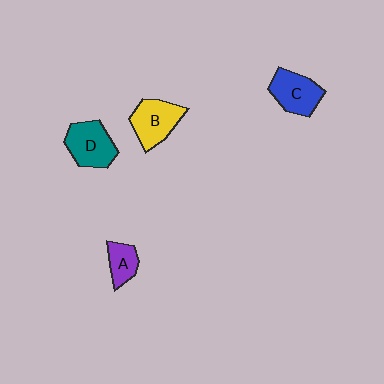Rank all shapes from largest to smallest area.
From largest to smallest: D (teal), B (yellow), C (blue), A (purple).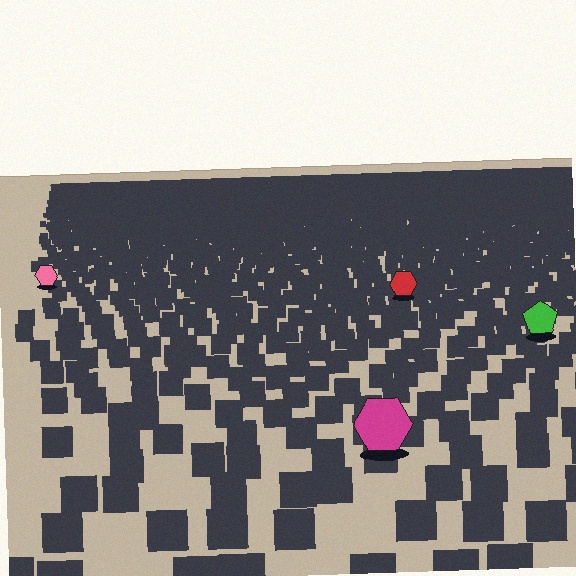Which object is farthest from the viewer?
The pink hexagon is farthest from the viewer. It appears smaller and the ground texture around it is denser.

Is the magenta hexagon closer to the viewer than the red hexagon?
Yes. The magenta hexagon is closer — you can tell from the texture gradient: the ground texture is coarser near it.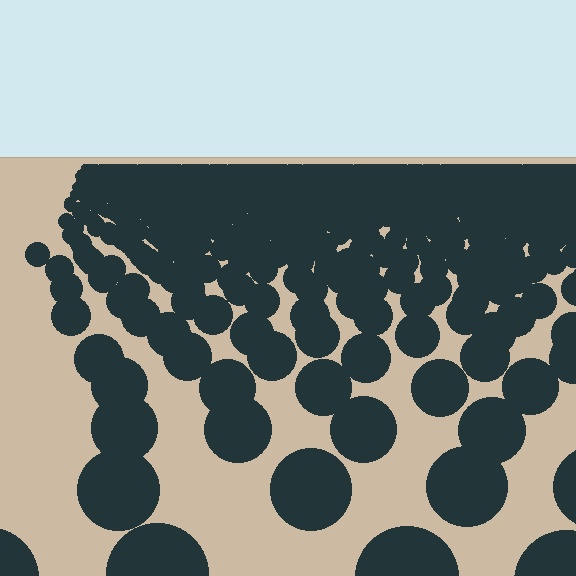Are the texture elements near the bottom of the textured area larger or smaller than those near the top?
Larger. Near the bottom, elements are closer to the viewer and appear at a bigger on-screen size.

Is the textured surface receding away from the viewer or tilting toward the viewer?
The surface is receding away from the viewer. Texture elements get smaller and denser toward the top.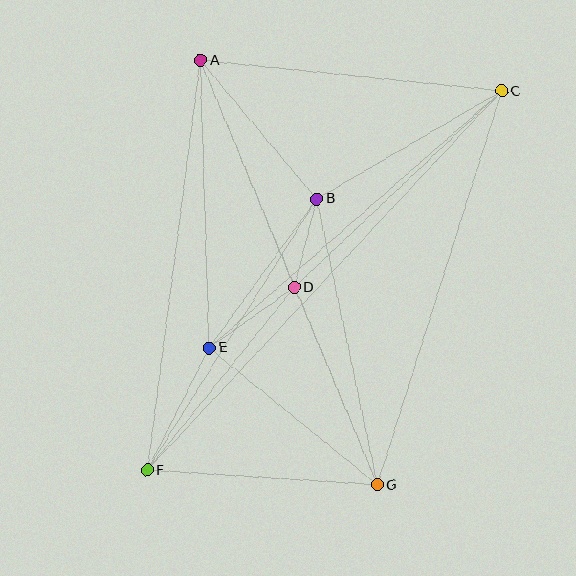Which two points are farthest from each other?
Points C and F are farthest from each other.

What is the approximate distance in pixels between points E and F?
The distance between E and F is approximately 137 pixels.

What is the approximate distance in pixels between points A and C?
The distance between A and C is approximately 303 pixels.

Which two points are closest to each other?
Points B and D are closest to each other.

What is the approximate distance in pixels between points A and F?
The distance between A and F is approximately 413 pixels.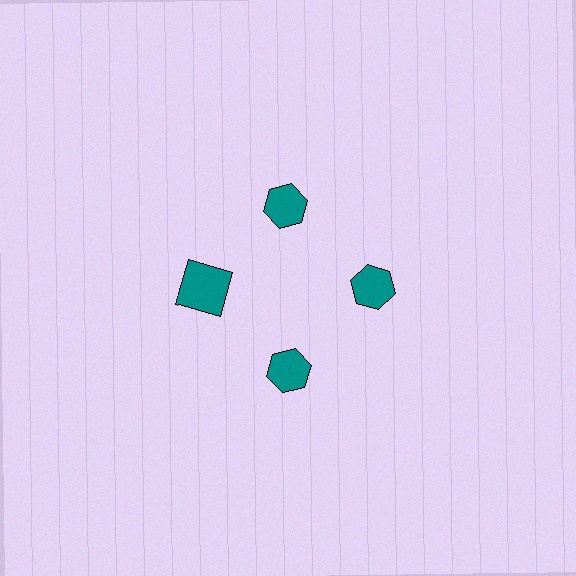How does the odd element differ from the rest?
It has a different shape: square instead of hexagon.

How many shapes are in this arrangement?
There are 4 shapes arranged in a ring pattern.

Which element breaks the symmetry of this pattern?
The teal square at roughly the 9 o'clock position breaks the symmetry. All other shapes are teal hexagons.